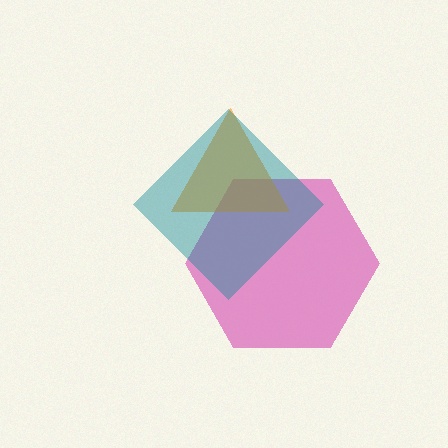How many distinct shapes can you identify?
There are 3 distinct shapes: a pink hexagon, an orange triangle, a teal diamond.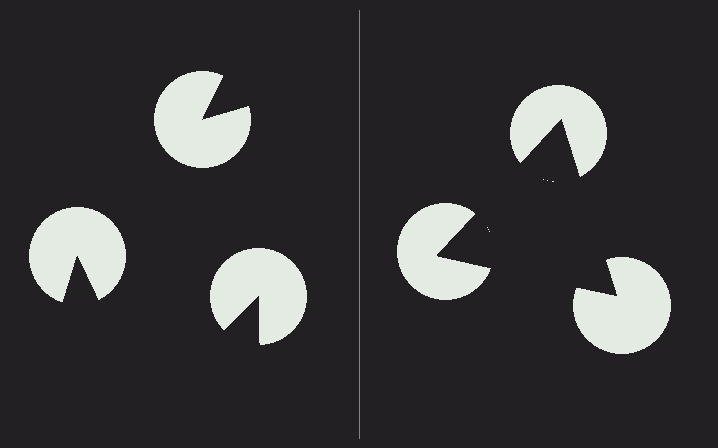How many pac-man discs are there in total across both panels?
6 — 3 on each side.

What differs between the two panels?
The pac-man discs are positioned identically on both sides; only the wedge orientations differ. On the right they align to a triangle; on the left they are misaligned.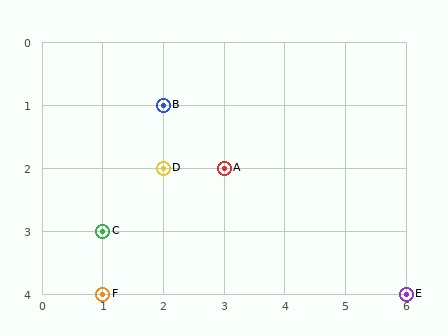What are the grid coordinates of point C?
Point C is at grid coordinates (1, 3).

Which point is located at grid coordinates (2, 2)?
Point D is at (2, 2).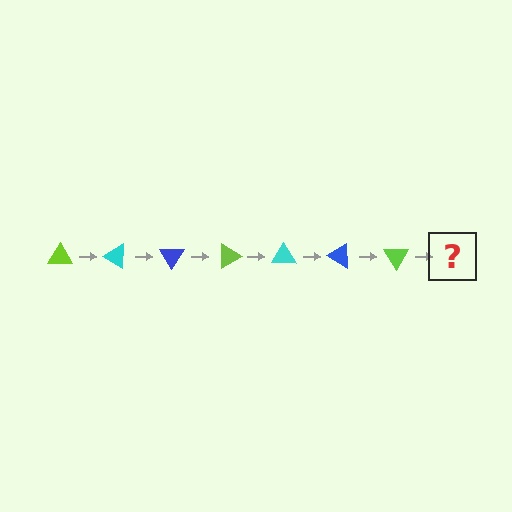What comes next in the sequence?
The next element should be a cyan triangle, rotated 210 degrees from the start.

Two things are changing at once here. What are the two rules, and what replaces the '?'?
The two rules are that it rotates 30 degrees each step and the color cycles through lime, cyan, and blue. The '?' should be a cyan triangle, rotated 210 degrees from the start.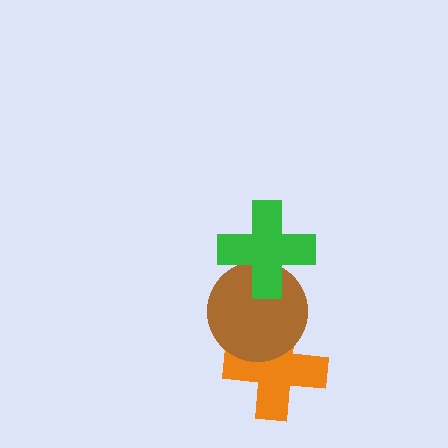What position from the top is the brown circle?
The brown circle is 2nd from the top.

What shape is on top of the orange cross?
The brown circle is on top of the orange cross.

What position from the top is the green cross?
The green cross is 1st from the top.